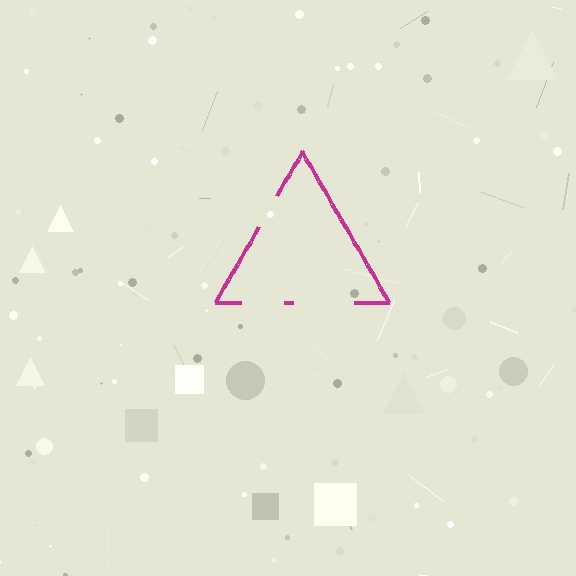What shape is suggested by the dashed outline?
The dashed outline suggests a triangle.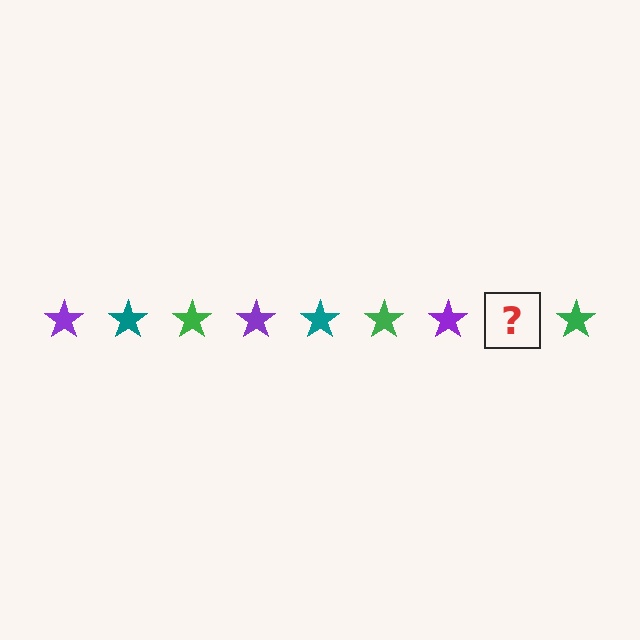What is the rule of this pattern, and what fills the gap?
The rule is that the pattern cycles through purple, teal, green stars. The gap should be filled with a teal star.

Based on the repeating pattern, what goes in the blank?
The blank should be a teal star.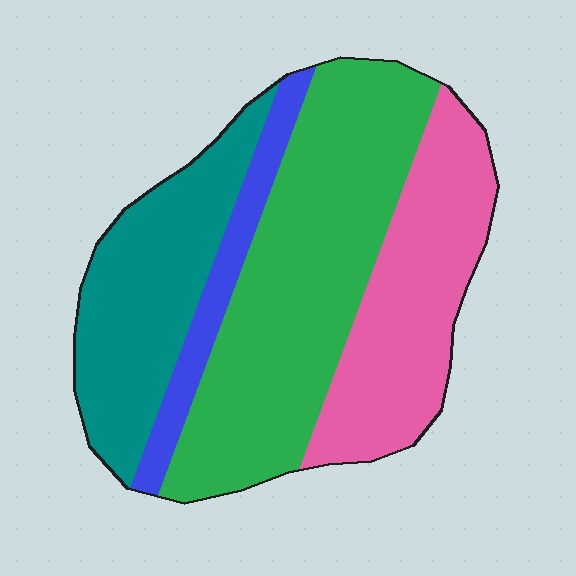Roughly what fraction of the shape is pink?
Pink covers about 25% of the shape.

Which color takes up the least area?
Blue, at roughly 10%.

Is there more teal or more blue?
Teal.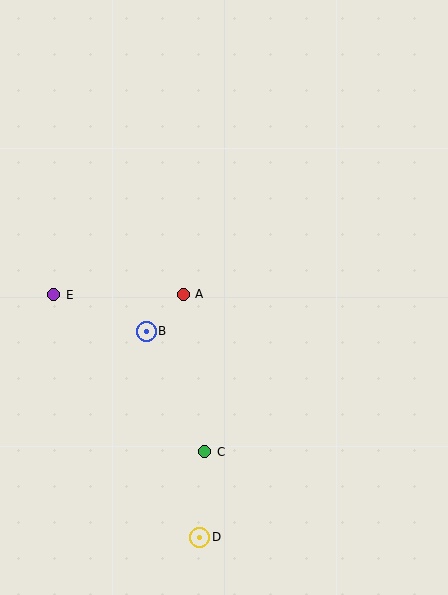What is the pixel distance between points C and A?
The distance between C and A is 159 pixels.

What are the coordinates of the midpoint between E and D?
The midpoint between E and D is at (127, 416).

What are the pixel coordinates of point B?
Point B is at (146, 331).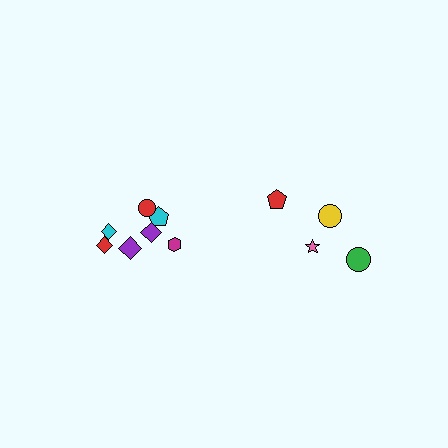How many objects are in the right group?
There are 4 objects.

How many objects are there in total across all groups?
There are 11 objects.